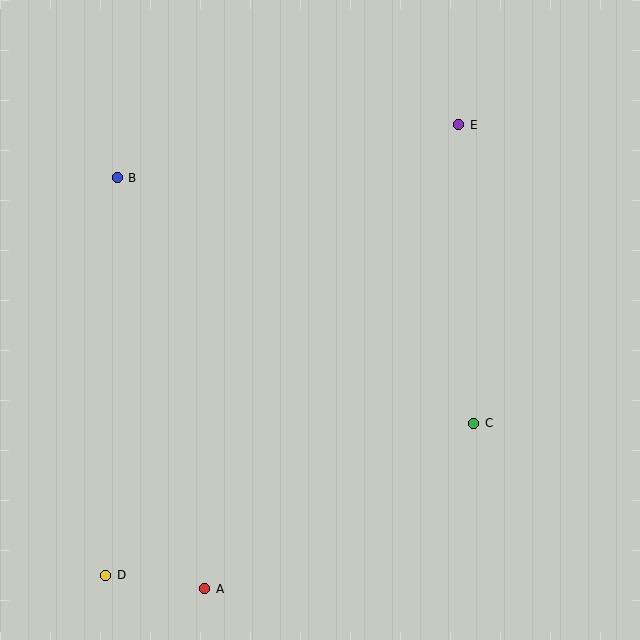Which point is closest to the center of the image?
Point C at (474, 423) is closest to the center.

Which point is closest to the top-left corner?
Point B is closest to the top-left corner.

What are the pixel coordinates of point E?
Point E is at (459, 125).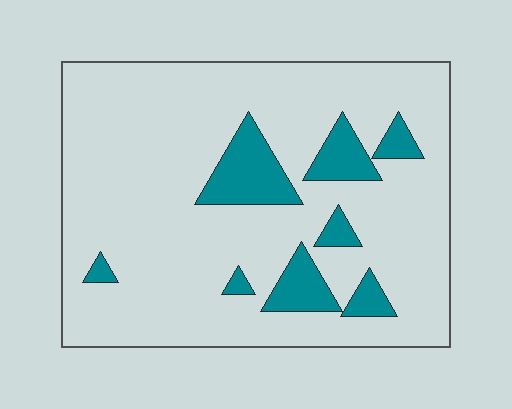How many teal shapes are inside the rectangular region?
8.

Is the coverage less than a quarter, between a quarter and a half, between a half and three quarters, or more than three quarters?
Less than a quarter.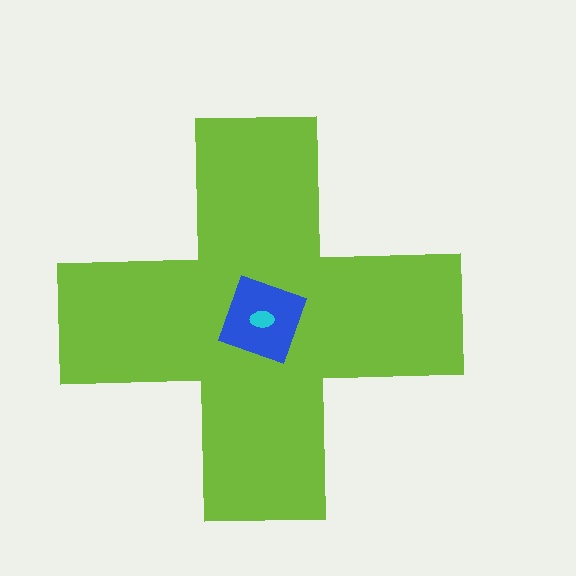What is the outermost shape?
The lime cross.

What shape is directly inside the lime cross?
The blue diamond.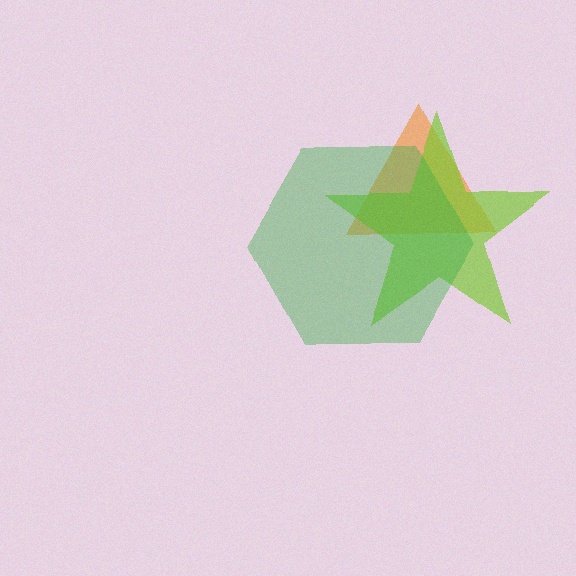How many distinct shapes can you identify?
There are 3 distinct shapes: an orange triangle, a lime star, a green hexagon.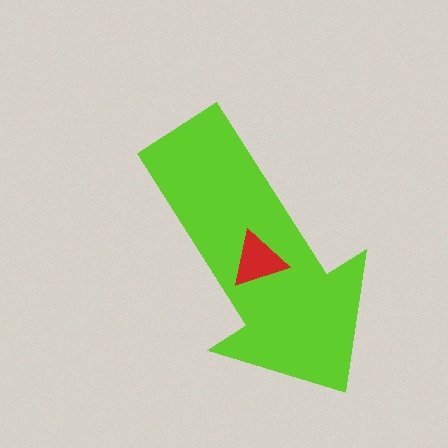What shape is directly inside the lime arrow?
The red triangle.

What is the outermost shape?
The lime arrow.